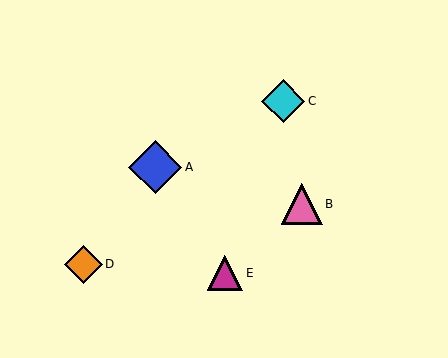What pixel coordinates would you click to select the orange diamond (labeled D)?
Click at (84, 265) to select the orange diamond D.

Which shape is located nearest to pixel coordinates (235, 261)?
The magenta triangle (labeled E) at (225, 273) is nearest to that location.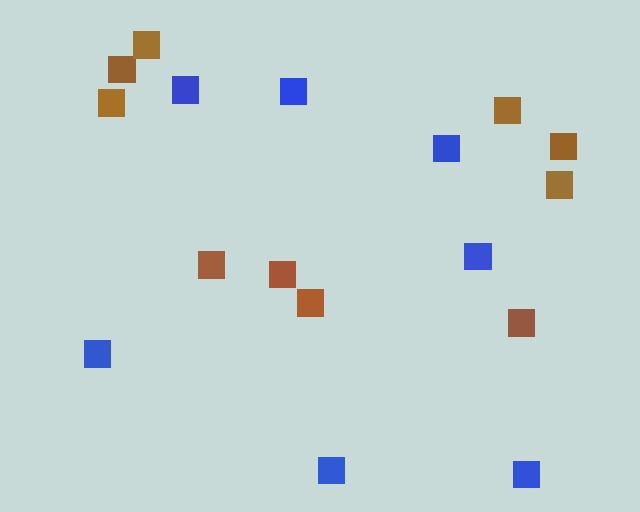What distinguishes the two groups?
There are 2 groups: one group of brown squares (10) and one group of blue squares (7).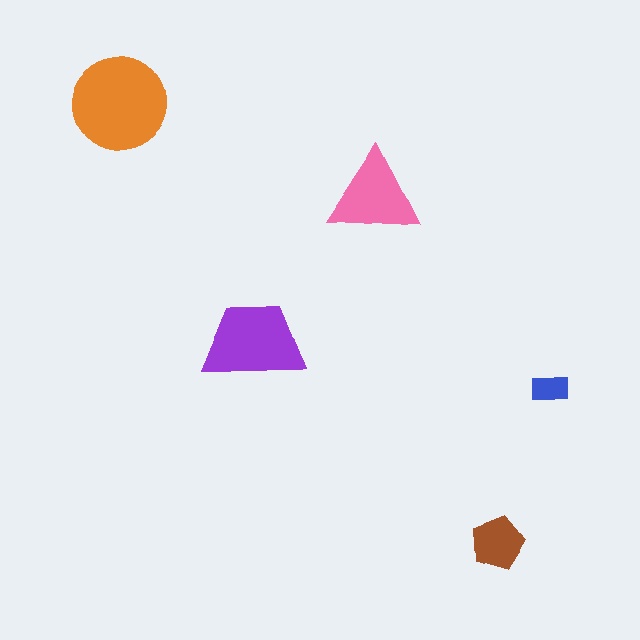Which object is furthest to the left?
The orange circle is leftmost.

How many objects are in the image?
There are 5 objects in the image.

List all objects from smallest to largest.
The blue rectangle, the brown pentagon, the pink triangle, the purple trapezoid, the orange circle.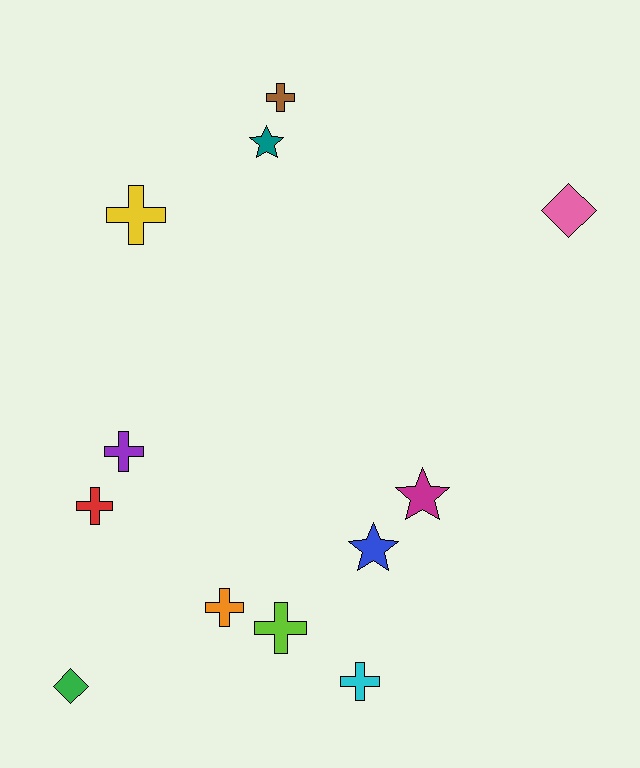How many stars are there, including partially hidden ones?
There are 3 stars.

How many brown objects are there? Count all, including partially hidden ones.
There is 1 brown object.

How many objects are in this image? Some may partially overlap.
There are 12 objects.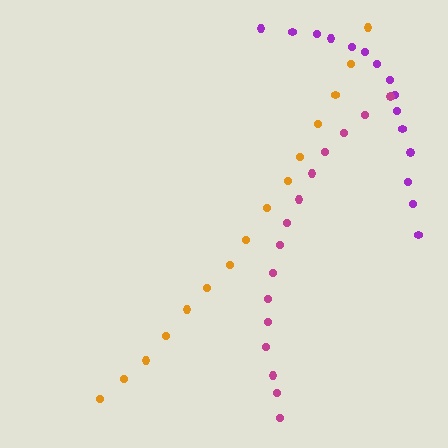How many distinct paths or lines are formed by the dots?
There are 3 distinct paths.